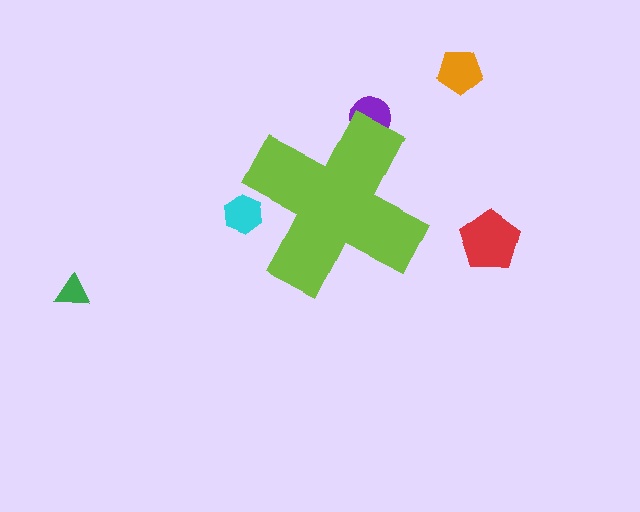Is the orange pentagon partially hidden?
No, the orange pentagon is fully visible.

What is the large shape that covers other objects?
A lime cross.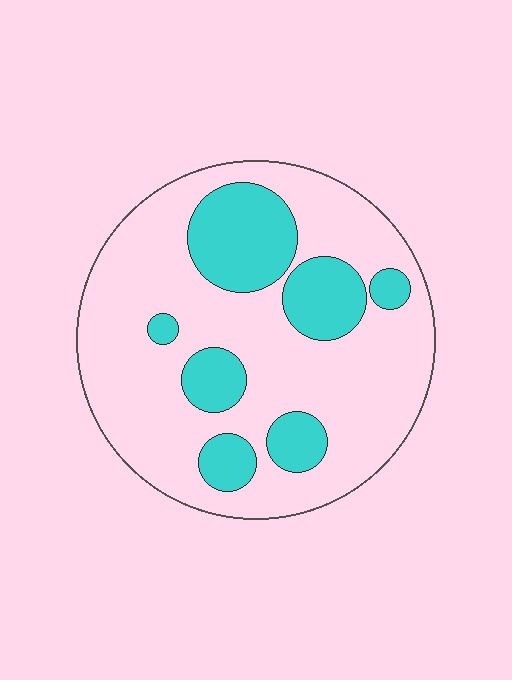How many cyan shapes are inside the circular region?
7.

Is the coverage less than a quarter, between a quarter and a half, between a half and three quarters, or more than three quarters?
Between a quarter and a half.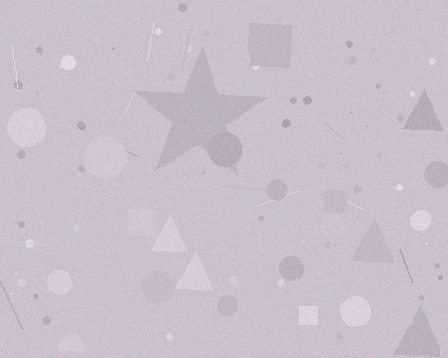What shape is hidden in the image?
A star is hidden in the image.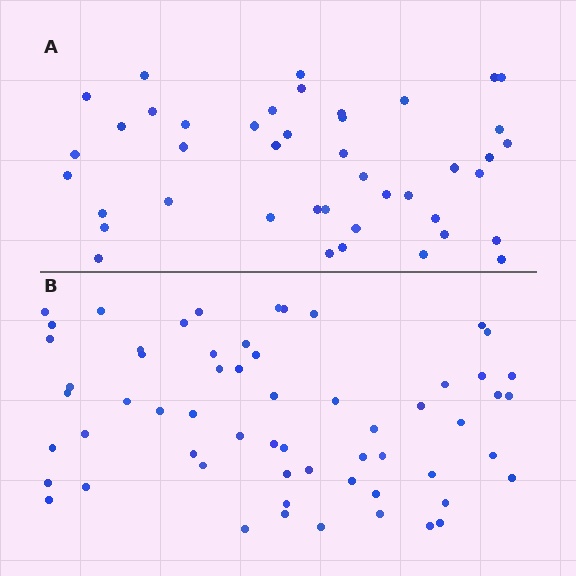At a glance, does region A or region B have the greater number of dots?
Region B (the bottom region) has more dots.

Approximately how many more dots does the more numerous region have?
Region B has approximately 15 more dots than region A.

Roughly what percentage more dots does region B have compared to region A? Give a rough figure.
About 40% more.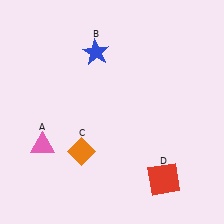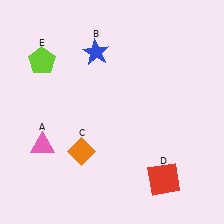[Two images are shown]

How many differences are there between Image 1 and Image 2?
There is 1 difference between the two images.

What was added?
A lime pentagon (E) was added in Image 2.